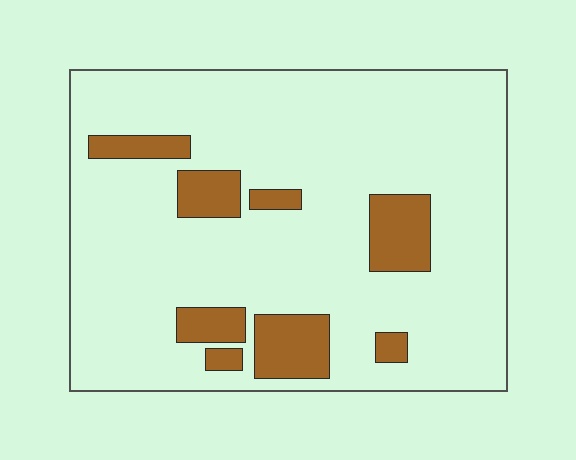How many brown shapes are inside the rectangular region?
8.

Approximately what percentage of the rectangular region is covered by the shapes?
Approximately 15%.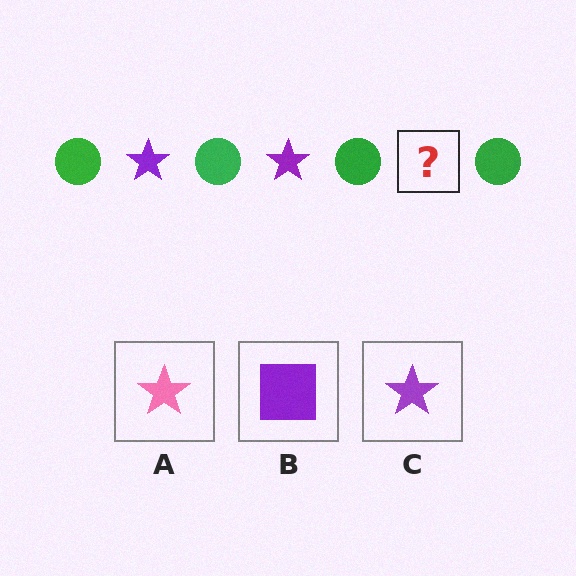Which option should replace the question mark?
Option C.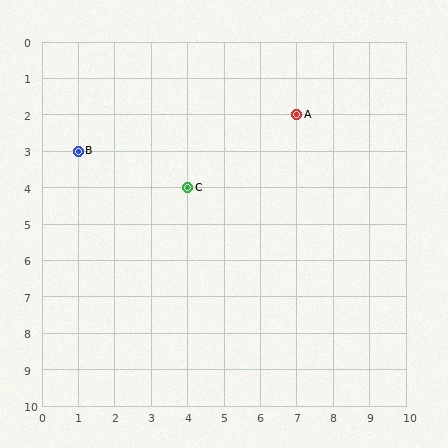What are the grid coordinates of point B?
Point B is at grid coordinates (1, 3).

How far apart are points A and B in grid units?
Points A and B are 6 columns and 1 row apart (about 6.1 grid units diagonally).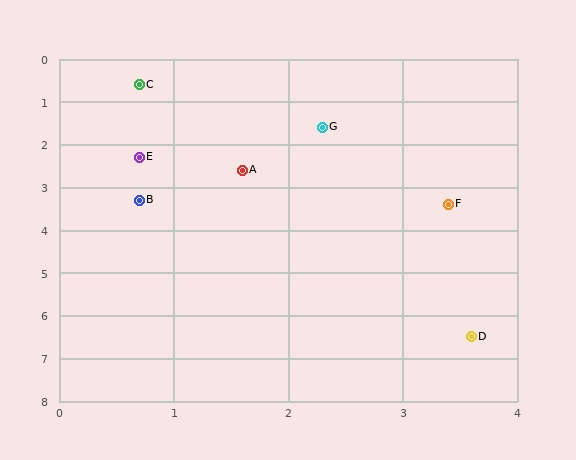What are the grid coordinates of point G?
Point G is at approximately (2.3, 1.6).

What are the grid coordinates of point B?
Point B is at approximately (0.7, 3.3).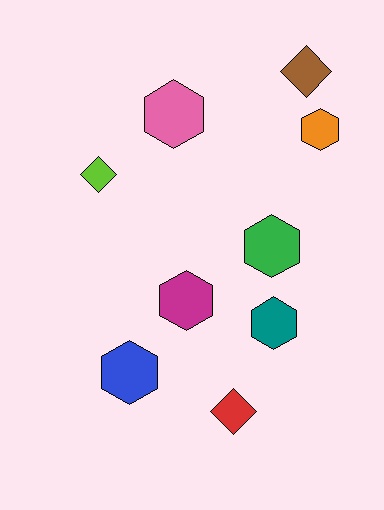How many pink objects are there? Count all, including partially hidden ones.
There is 1 pink object.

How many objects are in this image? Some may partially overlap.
There are 9 objects.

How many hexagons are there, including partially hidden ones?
There are 6 hexagons.